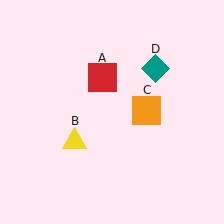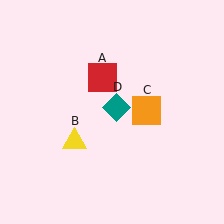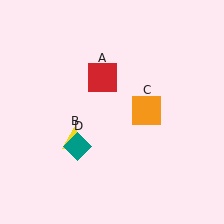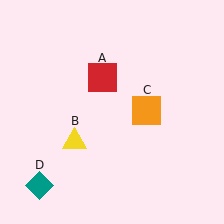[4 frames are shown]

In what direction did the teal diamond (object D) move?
The teal diamond (object D) moved down and to the left.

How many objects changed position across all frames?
1 object changed position: teal diamond (object D).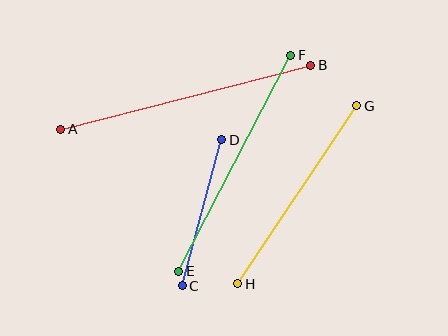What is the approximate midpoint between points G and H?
The midpoint is at approximately (297, 195) pixels.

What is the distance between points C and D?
The distance is approximately 151 pixels.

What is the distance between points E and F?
The distance is approximately 243 pixels.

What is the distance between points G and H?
The distance is approximately 214 pixels.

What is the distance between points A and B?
The distance is approximately 258 pixels.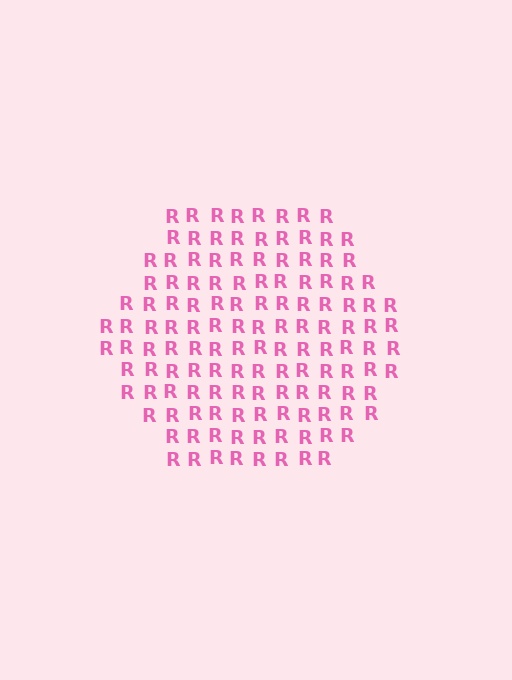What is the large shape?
The large shape is a hexagon.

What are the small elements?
The small elements are letter R's.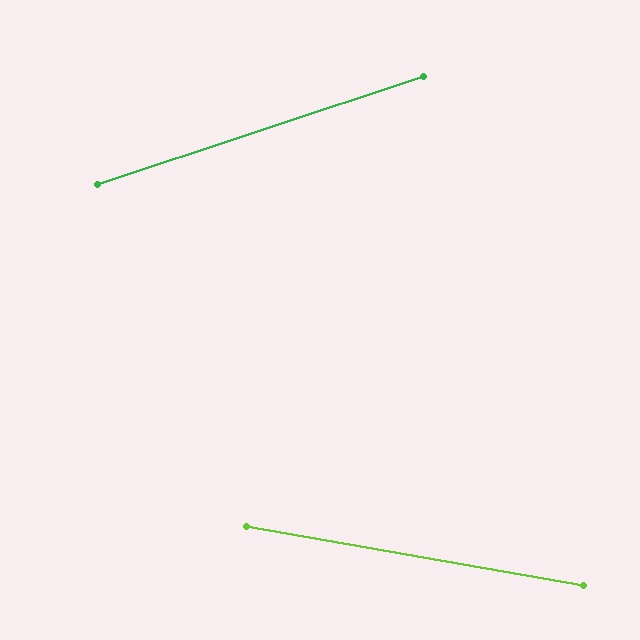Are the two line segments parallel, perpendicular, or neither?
Neither parallel nor perpendicular — they differ by about 28°.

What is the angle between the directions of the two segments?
Approximately 28 degrees.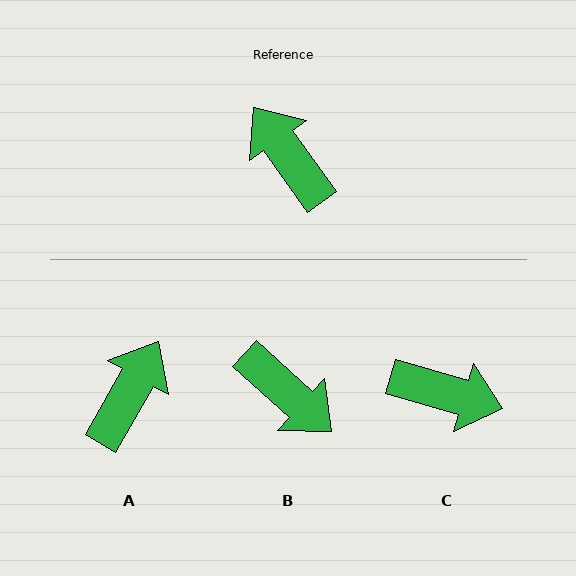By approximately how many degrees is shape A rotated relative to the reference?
Approximately 65 degrees clockwise.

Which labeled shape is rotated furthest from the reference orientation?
B, about 168 degrees away.